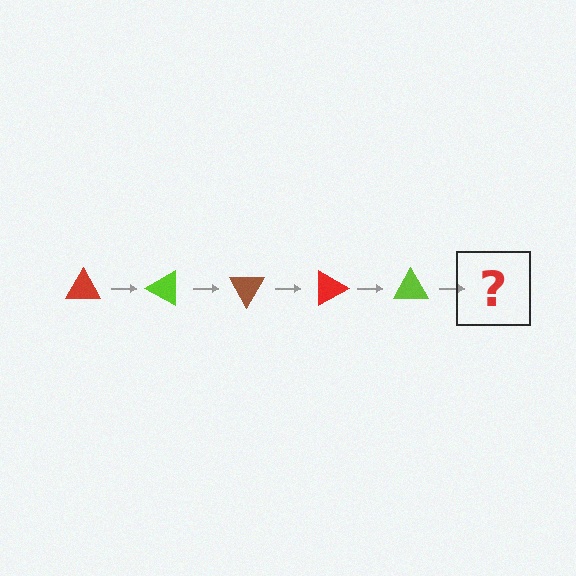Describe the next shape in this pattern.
It should be a brown triangle, rotated 150 degrees from the start.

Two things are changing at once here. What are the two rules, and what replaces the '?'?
The two rules are that it rotates 30 degrees each step and the color cycles through red, lime, and brown. The '?' should be a brown triangle, rotated 150 degrees from the start.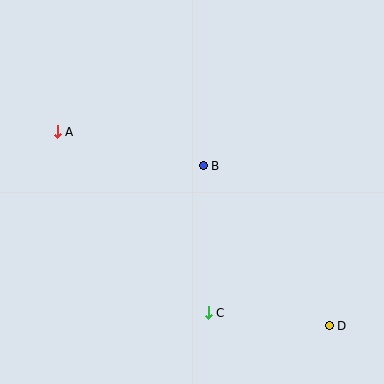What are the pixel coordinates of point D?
Point D is at (329, 326).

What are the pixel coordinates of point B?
Point B is at (203, 166).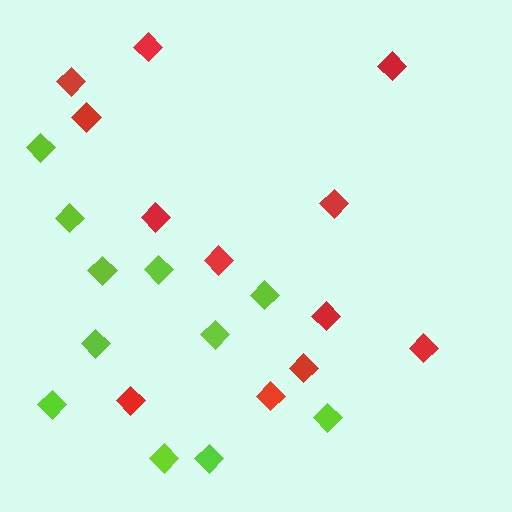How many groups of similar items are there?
There are 2 groups: one group of red diamonds (12) and one group of lime diamonds (11).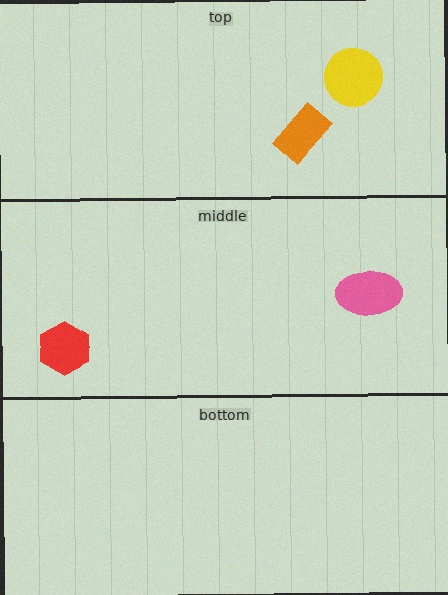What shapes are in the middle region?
The red hexagon, the pink ellipse.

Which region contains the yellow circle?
The top region.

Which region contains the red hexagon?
The middle region.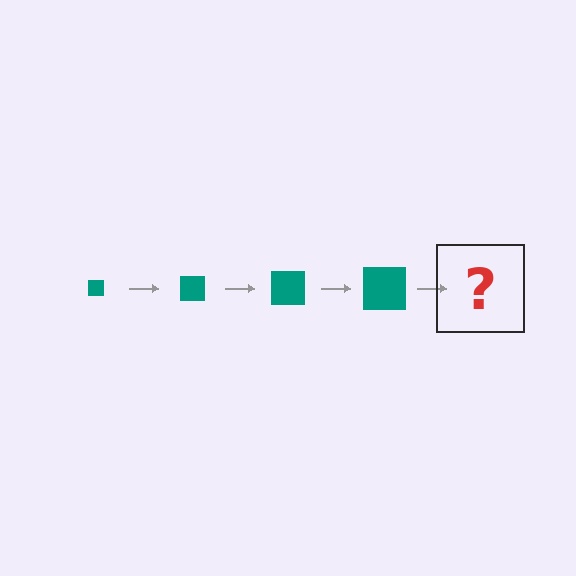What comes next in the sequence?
The next element should be a teal square, larger than the previous one.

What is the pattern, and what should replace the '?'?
The pattern is that the square gets progressively larger each step. The '?' should be a teal square, larger than the previous one.